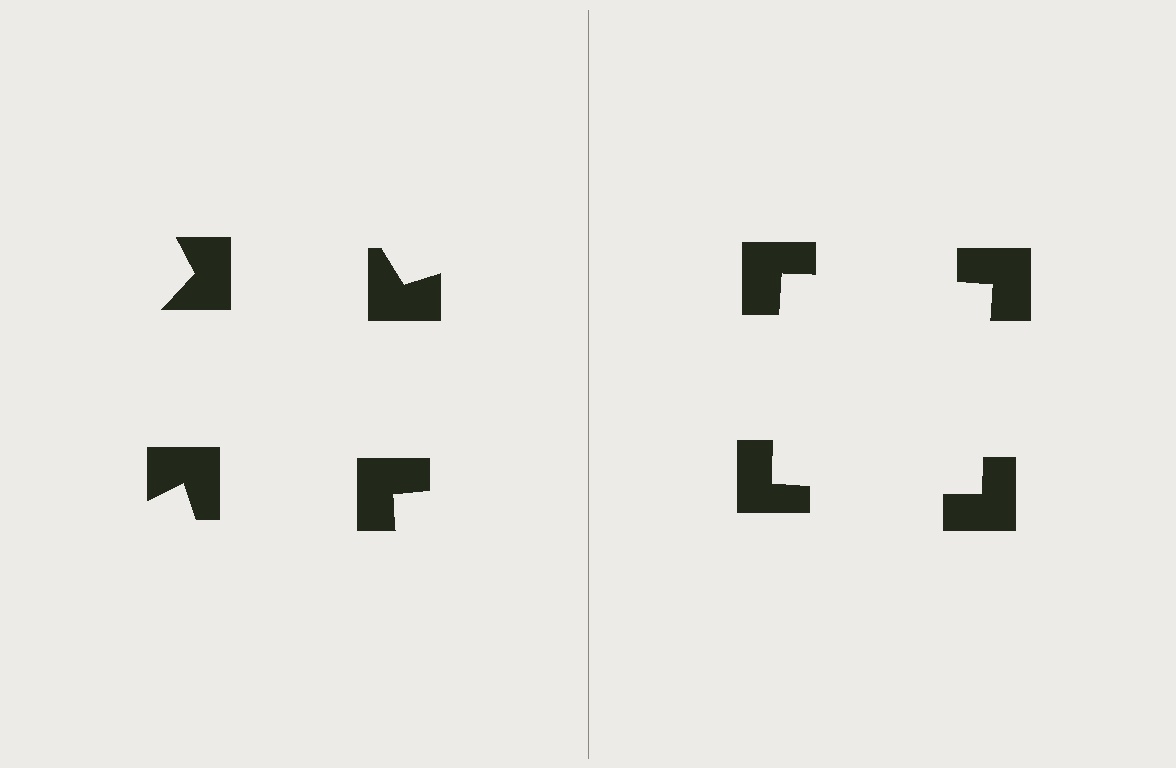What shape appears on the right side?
An illusory square.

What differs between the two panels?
The notched squares are positioned identically on both sides; only the wedge orientations differ. On the right they align to a square; on the left they are misaligned.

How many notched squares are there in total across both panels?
8 — 4 on each side.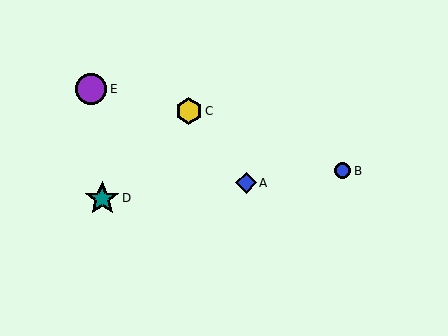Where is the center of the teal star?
The center of the teal star is at (102, 198).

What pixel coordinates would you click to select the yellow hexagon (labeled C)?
Click at (189, 111) to select the yellow hexagon C.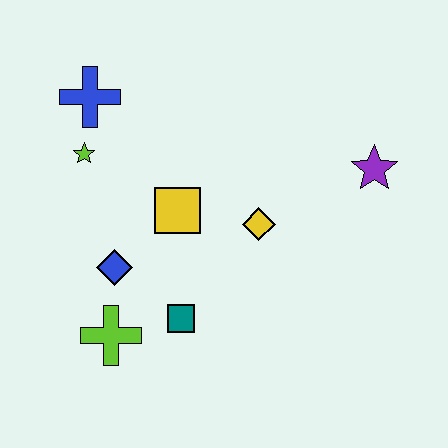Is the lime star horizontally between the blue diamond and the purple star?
No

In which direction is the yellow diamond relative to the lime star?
The yellow diamond is to the right of the lime star.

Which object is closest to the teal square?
The lime cross is closest to the teal square.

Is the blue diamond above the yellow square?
No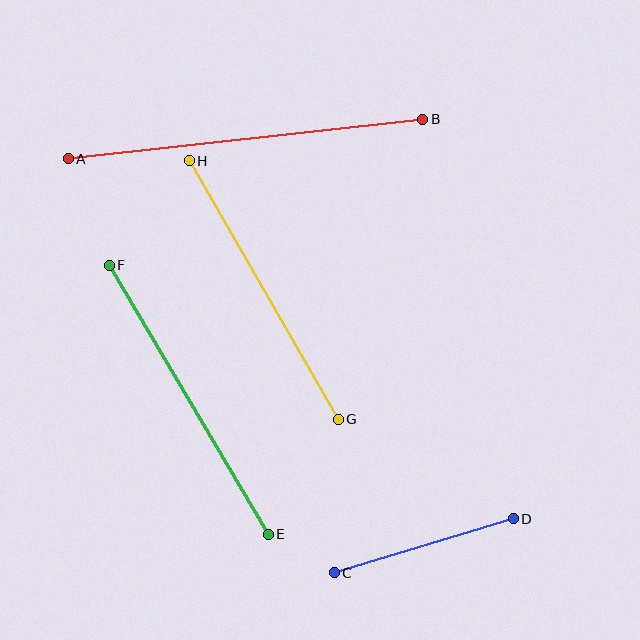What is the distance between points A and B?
The distance is approximately 357 pixels.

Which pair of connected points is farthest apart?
Points A and B are farthest apart.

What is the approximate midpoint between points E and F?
The midpoint is at approximately (189, 400) pixels.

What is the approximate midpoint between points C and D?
The midpoint is at approximately (424, 546) pixels.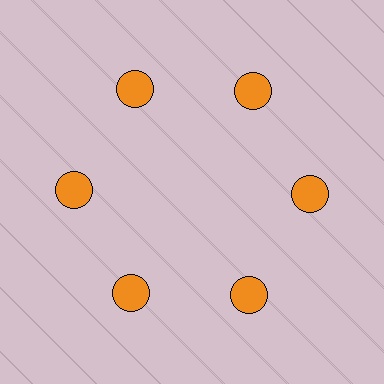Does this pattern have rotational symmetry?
Yes, this pattern has 6-fold rotational symmetry. It looks the same after rotating 60 degrees around the center.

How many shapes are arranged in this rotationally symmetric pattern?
There are 6 shapes, arranged in 6 groups of 1.